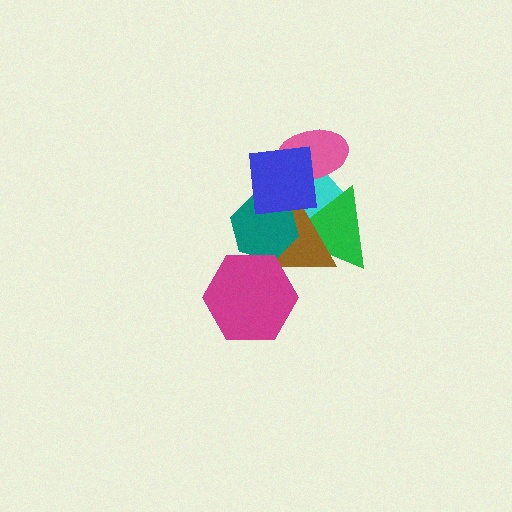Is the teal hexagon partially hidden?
Yes, it is partially covered by another shape.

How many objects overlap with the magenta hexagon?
2 objects overlap with the magenta hexagon.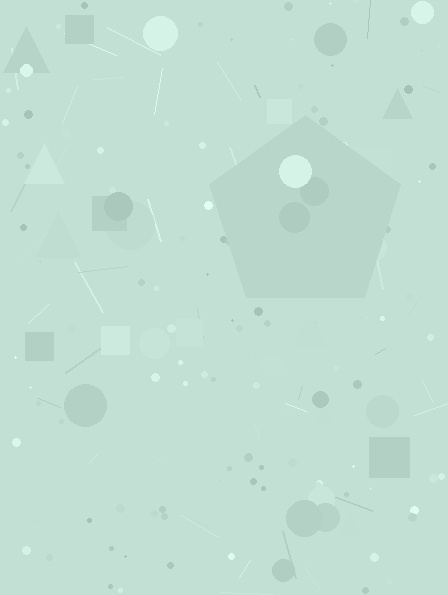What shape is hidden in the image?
A pentagon is hidden in the image.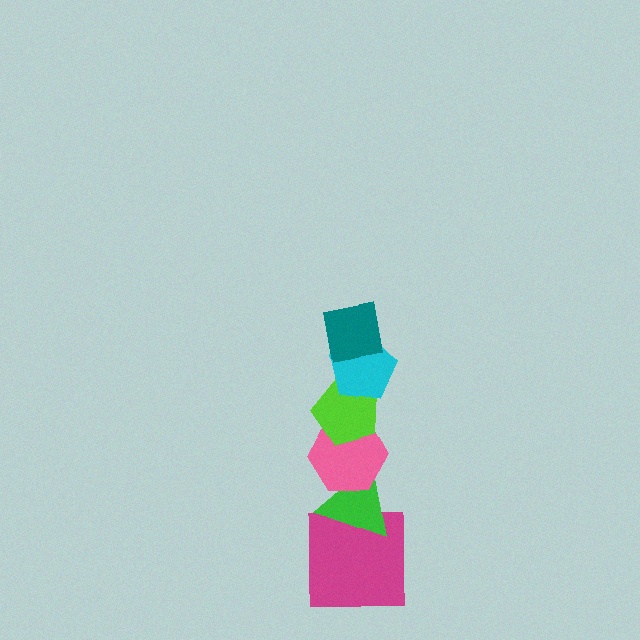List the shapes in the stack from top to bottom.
From top to bottom: the teal square, the cyan pentagon, the lime pentagon, the pink hexagon, the green triangle, the magenta square.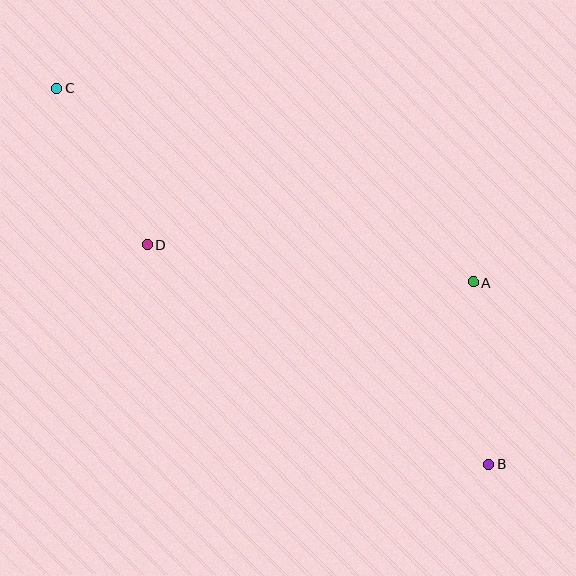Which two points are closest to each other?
Points C and D are closest to each other.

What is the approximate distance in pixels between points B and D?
The distance between B and D is approximately 405 pixels.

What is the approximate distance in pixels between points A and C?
The distance between A and C is approximately 460 pixels.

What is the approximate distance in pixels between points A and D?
The distance between A and D is approximately 328 pixels.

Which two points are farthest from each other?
Points B and C are farthest from each other.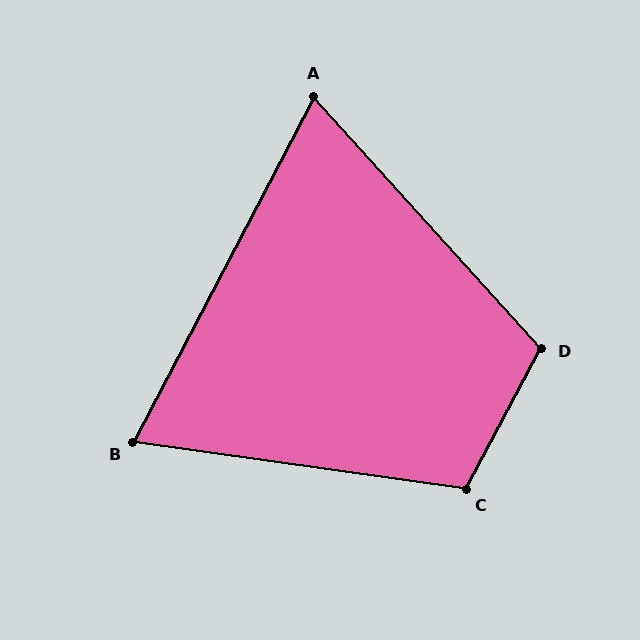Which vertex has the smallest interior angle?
A, at approximately 70 degrees.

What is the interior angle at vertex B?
Approximately 70 degrees (acute).